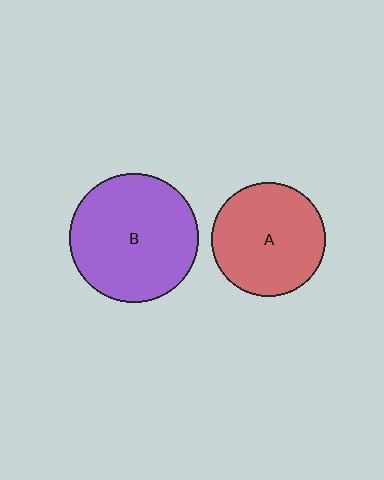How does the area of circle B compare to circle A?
Approximately 1.3 times.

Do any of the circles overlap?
No, none of the circles overlap.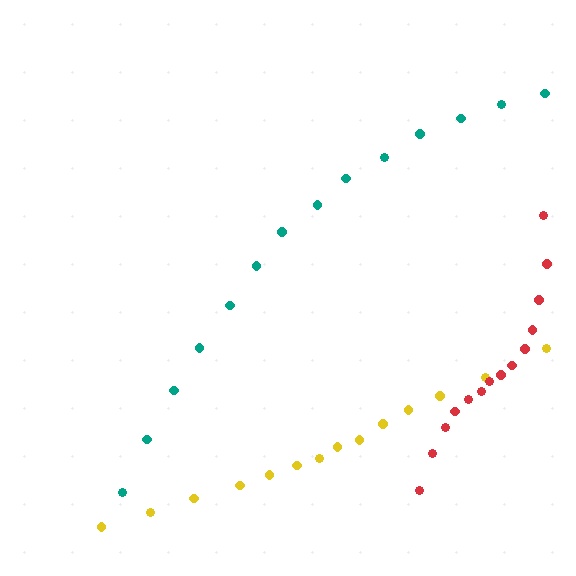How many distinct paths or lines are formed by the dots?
There are 3 distinct paths.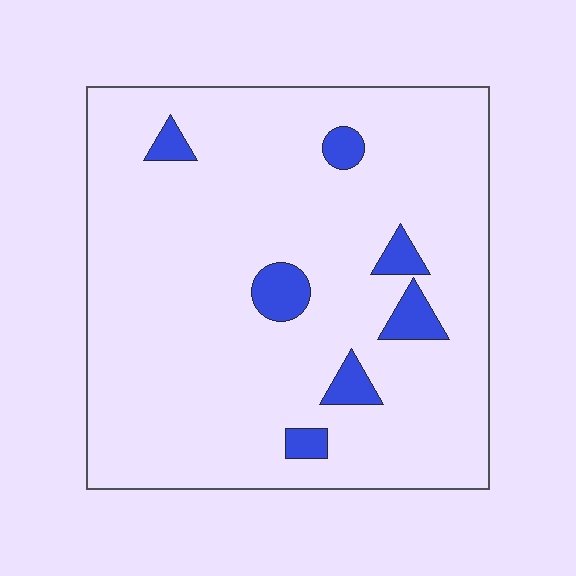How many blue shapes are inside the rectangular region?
7.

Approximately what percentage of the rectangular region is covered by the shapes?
Approximately 10%.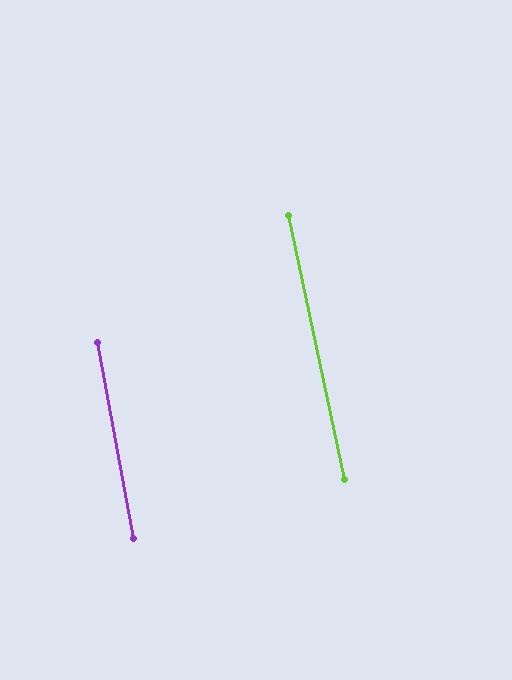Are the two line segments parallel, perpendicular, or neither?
Parallel — their directions differ by only 1.4°.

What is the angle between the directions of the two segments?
Approximately 1 degree.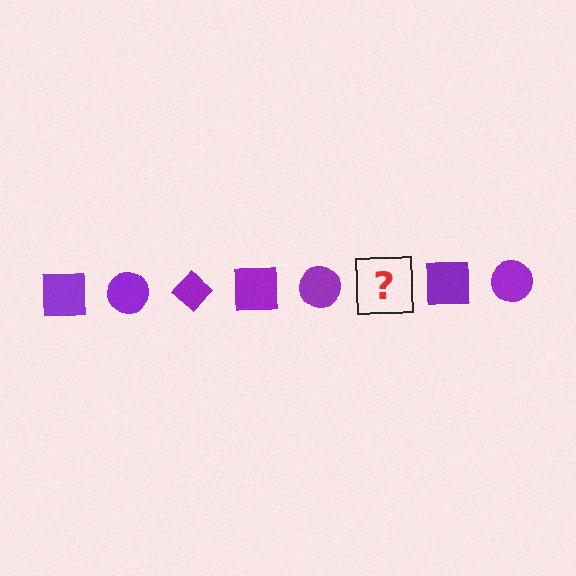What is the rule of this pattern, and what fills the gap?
The rule is that the pattern cycles through square, circle, diamond shapes in purple. The gap should be filled with a purple diamond.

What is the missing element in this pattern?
The missing element is a purple diamond.